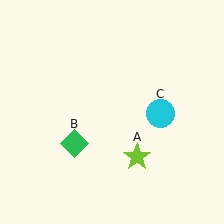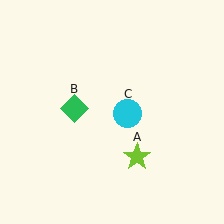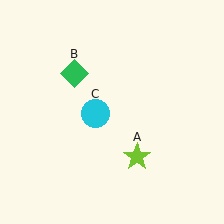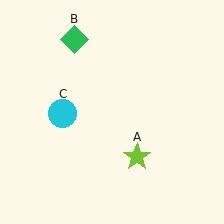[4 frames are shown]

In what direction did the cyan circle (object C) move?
The cyan circle (object C) moved left.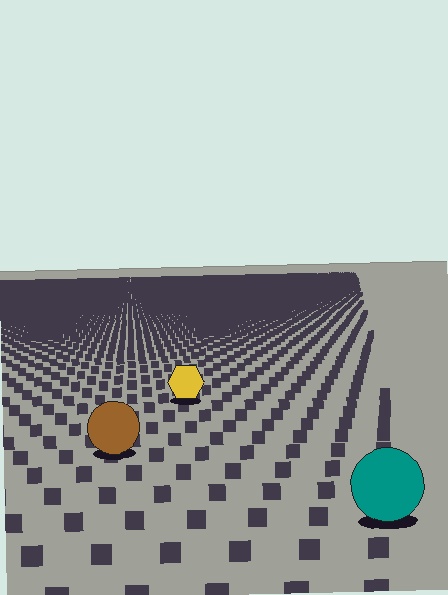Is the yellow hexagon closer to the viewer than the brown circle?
No. The brown circle is closer — you can tell from the texture gradient: the ground texture is coarser near it.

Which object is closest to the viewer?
The teal circle is closest. The texture marks near it are larger and more spread out.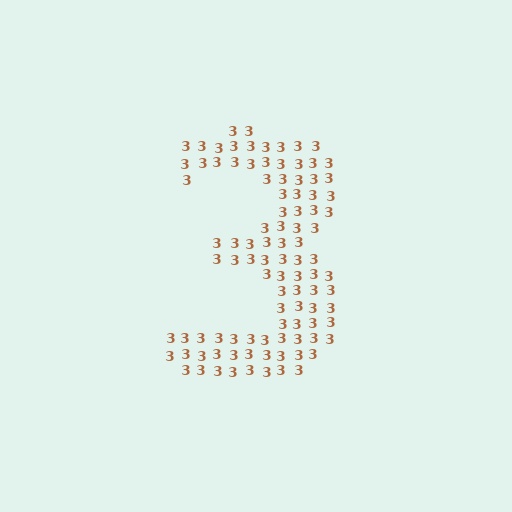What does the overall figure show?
The overall figure shows the digit 3.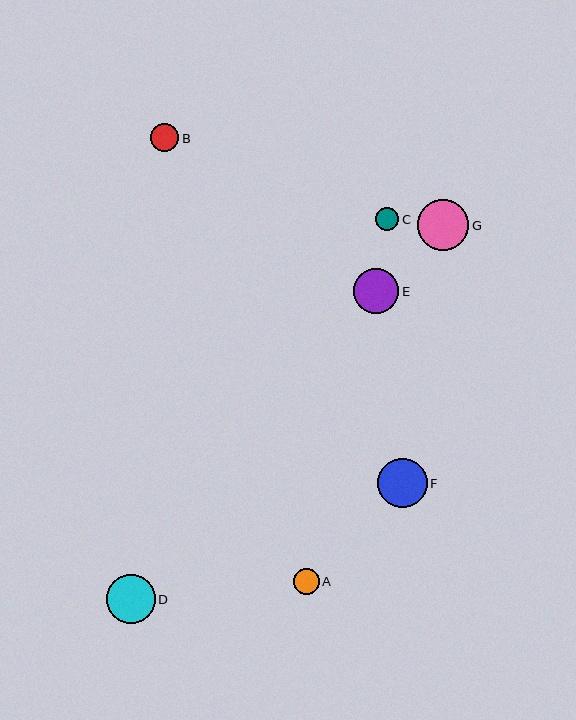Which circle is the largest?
Circle G is the largest with a size of approximately 51 pixels.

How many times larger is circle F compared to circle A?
Circle F is approximately 2.0 times the size of circle A.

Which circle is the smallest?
Circle C is the smallest with a size of approximately 23 pixels.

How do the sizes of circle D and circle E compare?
Circle D and circle E are approximately the same size.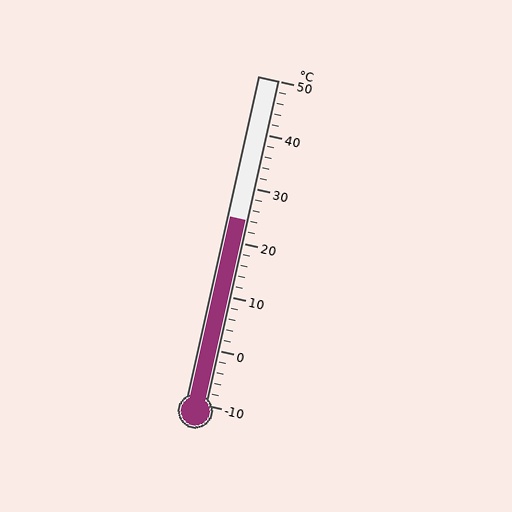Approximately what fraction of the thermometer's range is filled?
The thermometer is filled to approximately 55% of its range.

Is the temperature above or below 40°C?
The temperature is below 40°C.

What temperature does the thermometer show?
The thermometer shows approximately 24°C.